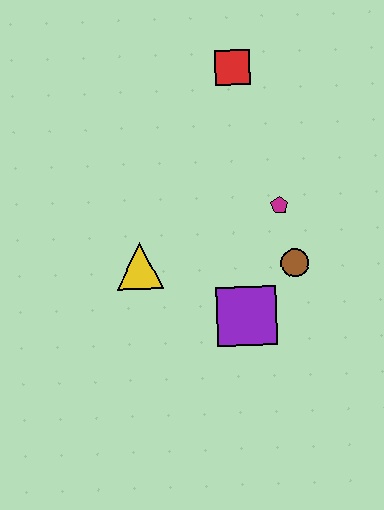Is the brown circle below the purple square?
No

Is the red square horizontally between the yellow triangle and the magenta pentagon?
Yes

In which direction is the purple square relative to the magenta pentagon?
The purple square is below the magenta pentagon.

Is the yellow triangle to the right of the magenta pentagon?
No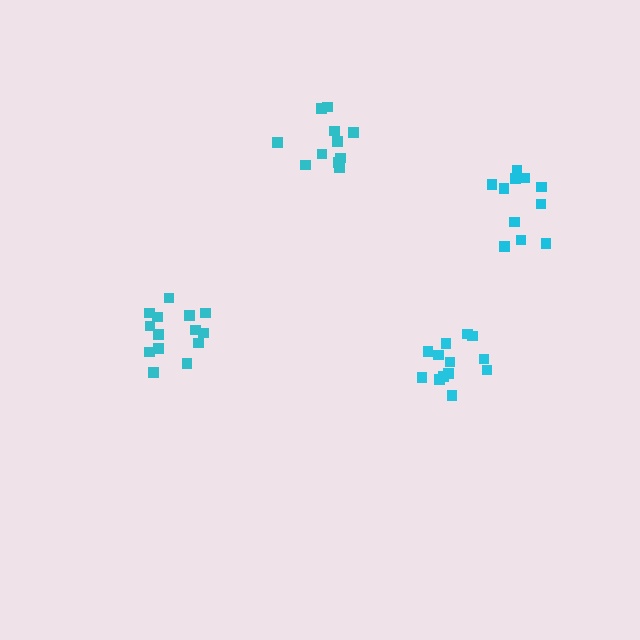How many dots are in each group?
Group 1: 13 dots, Group 2: 14 dots, Group 3: 11 dots, Group 4: 11 dots (49 total).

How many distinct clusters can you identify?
There are 4 distinct clusters.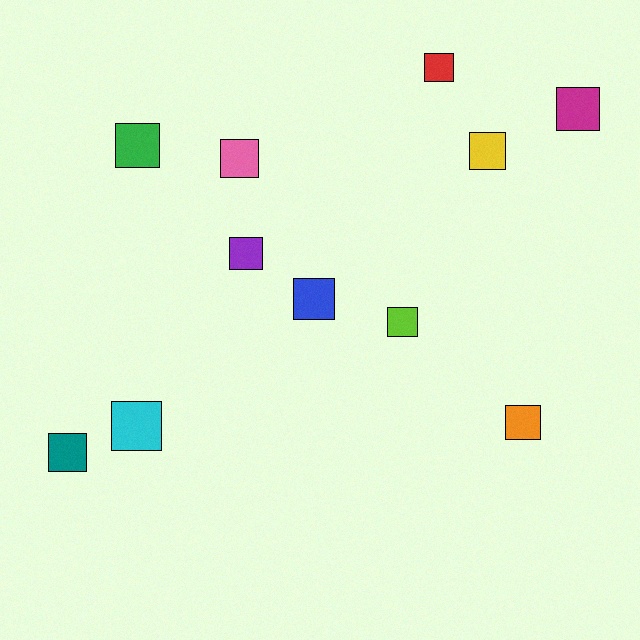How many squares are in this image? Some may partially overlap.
There are 11 squares.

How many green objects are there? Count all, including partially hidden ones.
There is 1 green object.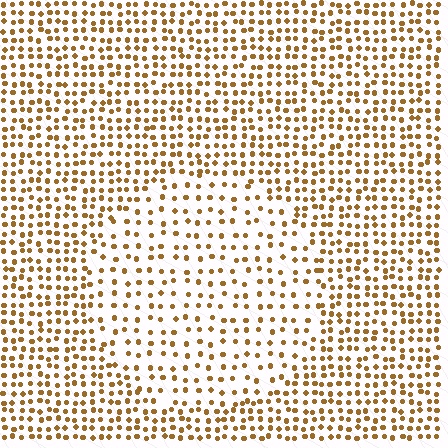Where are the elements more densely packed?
The elements are more densely packed outside the circle boundary.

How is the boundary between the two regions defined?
The boundary is defined by a change in element density (approximately 1.9x ratio). All elements are the same color, size, and shape.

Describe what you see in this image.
The image contains small brown elements arranged at two different densities. A circle-shaped region is visible where the elements are less densely packed than the surrounding area.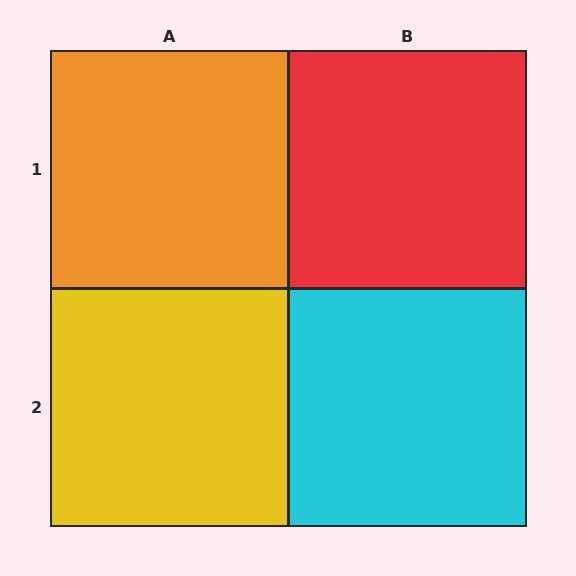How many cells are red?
1 cell is red.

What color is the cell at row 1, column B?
Red.